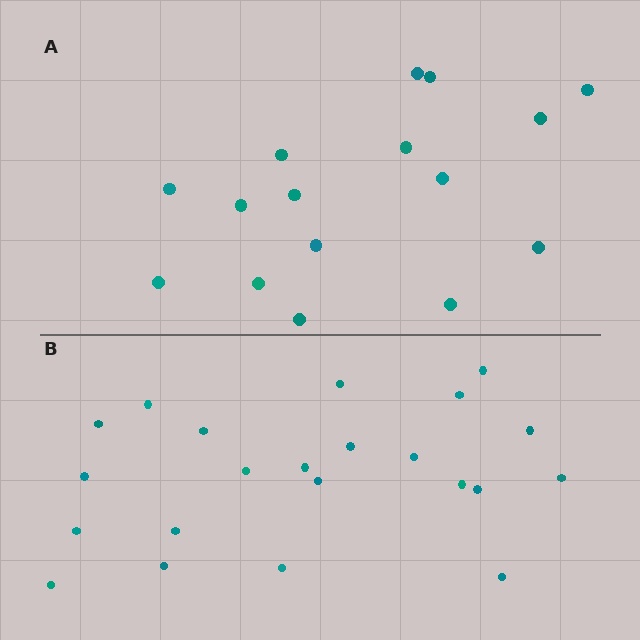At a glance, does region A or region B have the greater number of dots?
Region B (the bottom region) has more dots.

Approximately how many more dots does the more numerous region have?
Region B has about 6 more dots than region A.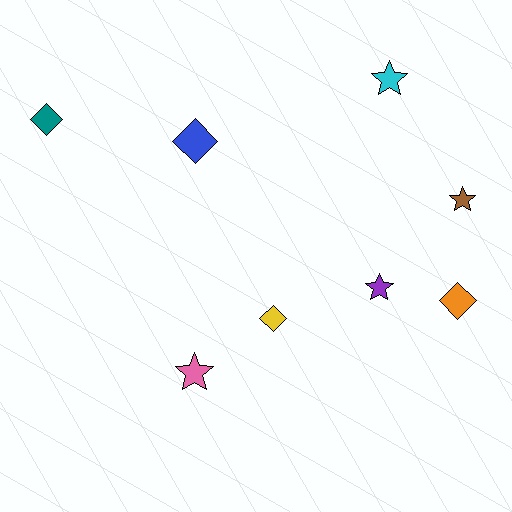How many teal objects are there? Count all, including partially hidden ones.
There is 1 teal object.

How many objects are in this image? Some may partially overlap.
There are 8 objects.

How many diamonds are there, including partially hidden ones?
There are 4 diamonds.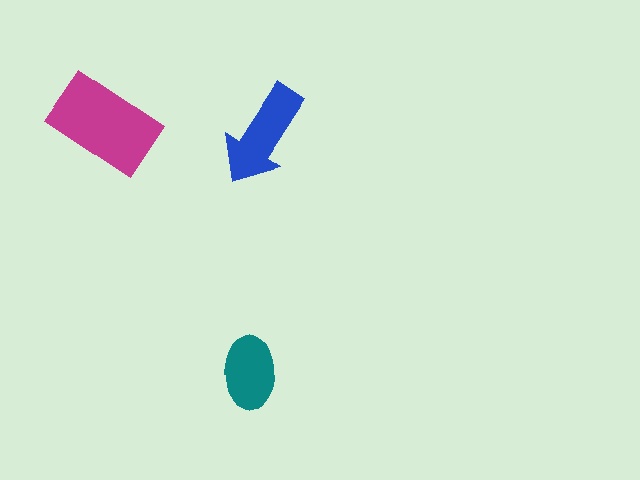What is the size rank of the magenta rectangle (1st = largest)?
1st.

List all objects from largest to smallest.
The magenta rectangle, the blue arrow, the teal ellipse.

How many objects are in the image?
There are 3 objects in the image.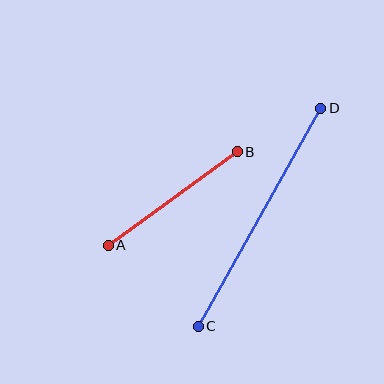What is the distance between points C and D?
The distance is approximately 250 pixels.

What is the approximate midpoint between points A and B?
The midpoint is at approximately (173, 199) pixels.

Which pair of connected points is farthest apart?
Points C and D are farthest apart.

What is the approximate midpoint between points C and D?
The midpoint is at approximately (259, 217) pixels.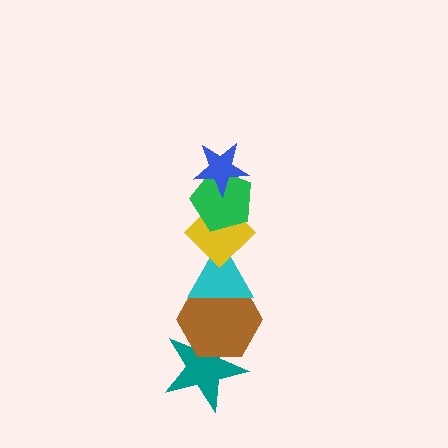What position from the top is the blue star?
The blue star is 1st from the top.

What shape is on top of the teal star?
The brown hexagon is on top of the teal star.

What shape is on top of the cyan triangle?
The yellow diamond is on top of the cyan triangle.